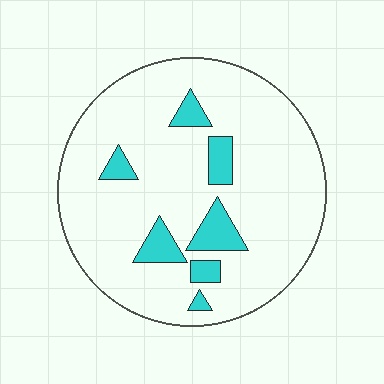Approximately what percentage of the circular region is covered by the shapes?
Approximately 10%.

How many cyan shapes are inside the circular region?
7.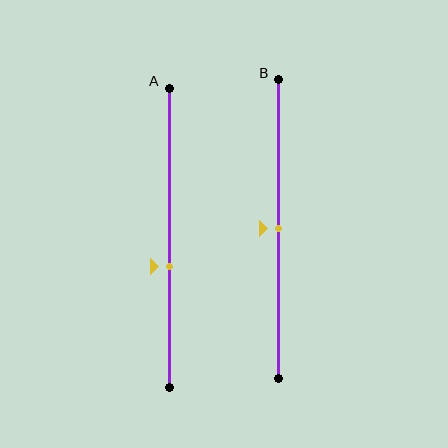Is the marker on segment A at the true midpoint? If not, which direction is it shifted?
No, the marker on segment A is shifted downward by about 10% of the segment length.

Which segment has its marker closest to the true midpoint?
Segment B has its marker closest to the true midpoint.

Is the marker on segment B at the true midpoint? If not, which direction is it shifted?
Yes, the marker on segment B is at the true midpoint.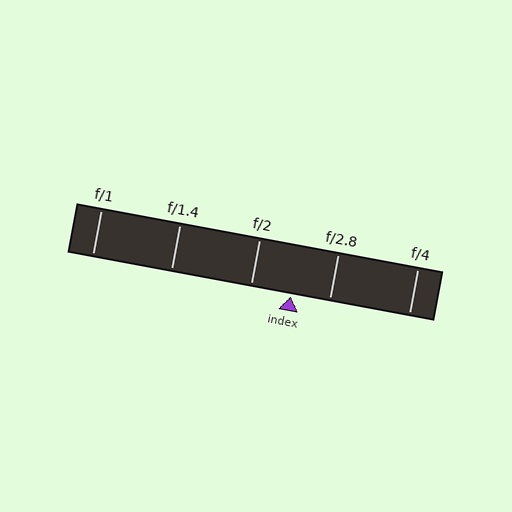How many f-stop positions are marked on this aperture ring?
There are 5 f-stop positions marked.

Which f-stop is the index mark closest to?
The index mark is closest to f/2.8.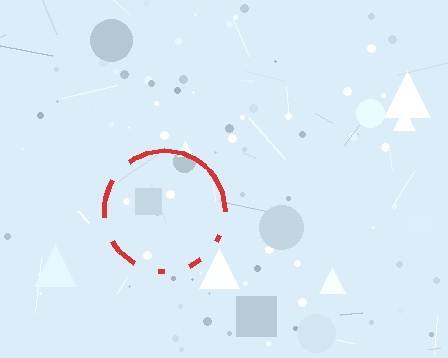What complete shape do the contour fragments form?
The contour fragments form a circle.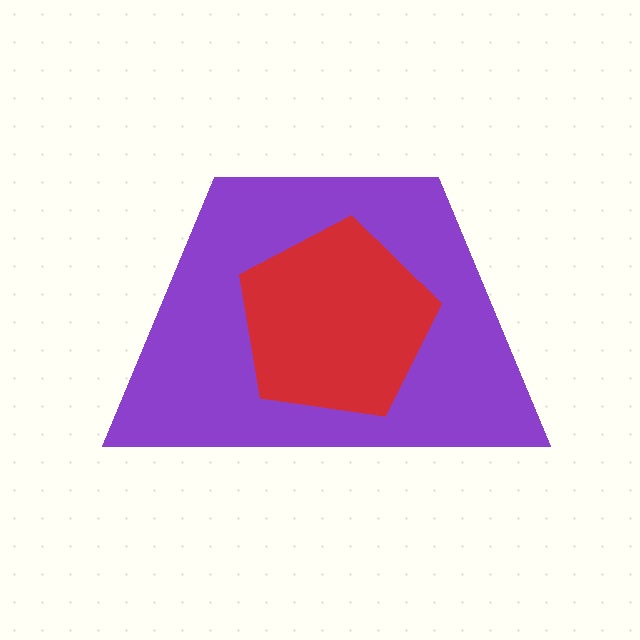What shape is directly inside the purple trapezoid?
The red pentagon.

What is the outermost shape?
The purple trapezoid.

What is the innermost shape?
The red pentagon.